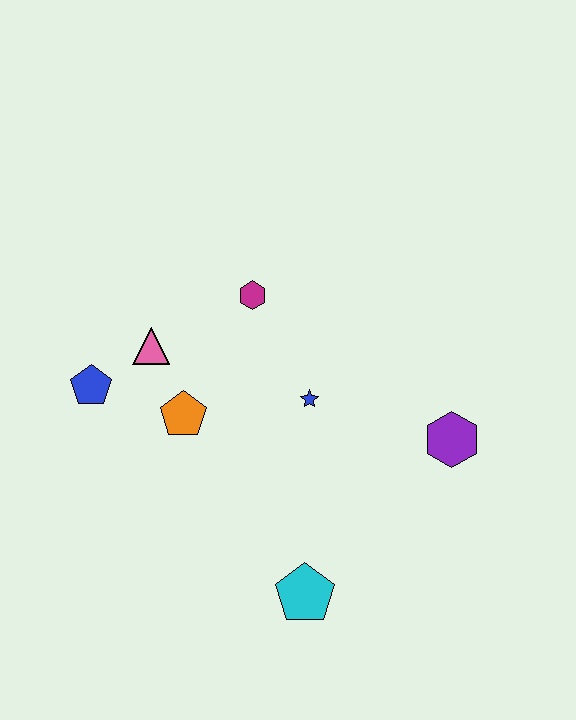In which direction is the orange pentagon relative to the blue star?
The orange pentagon is to the left of the blue star.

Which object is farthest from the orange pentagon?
The purple hexagon is farthest from the orange pentagon.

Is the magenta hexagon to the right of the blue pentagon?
Yes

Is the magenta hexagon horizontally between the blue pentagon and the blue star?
Yes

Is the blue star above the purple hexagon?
Yes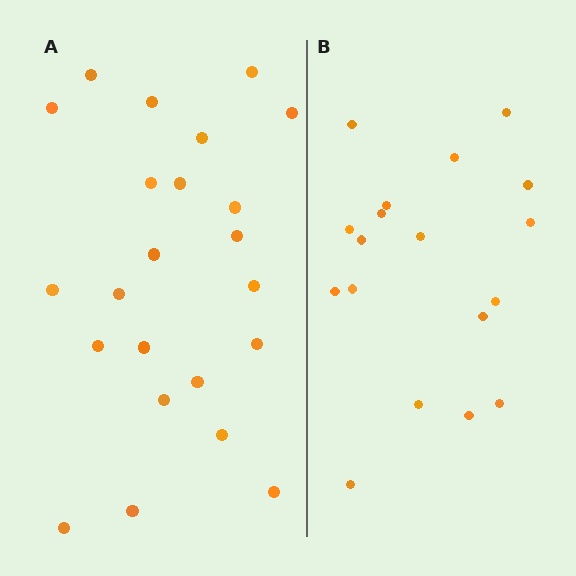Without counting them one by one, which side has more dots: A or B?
Region A (the left region) has more dots.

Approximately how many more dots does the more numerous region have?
Region A has about 5 more dots than region B.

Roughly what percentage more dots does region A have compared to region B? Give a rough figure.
About 30% more.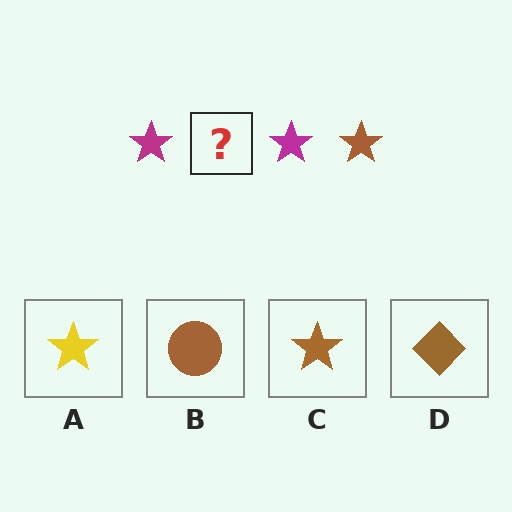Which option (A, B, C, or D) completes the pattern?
C.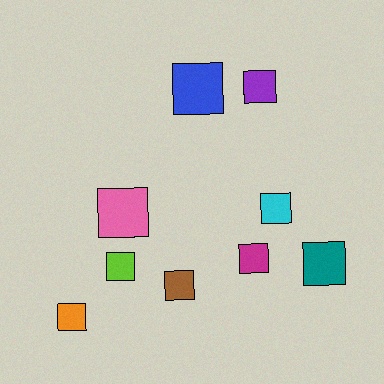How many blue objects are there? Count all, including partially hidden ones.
There is 1 blue object.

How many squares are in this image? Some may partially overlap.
There are 9 squares.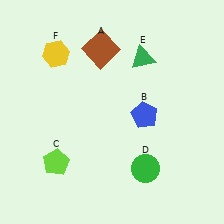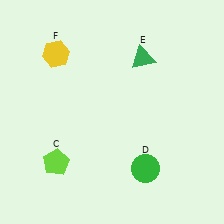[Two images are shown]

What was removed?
The brown square (A), the blue pentagon (B) were removed in Image 2.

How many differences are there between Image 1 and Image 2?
There are 2 differences between the two images.